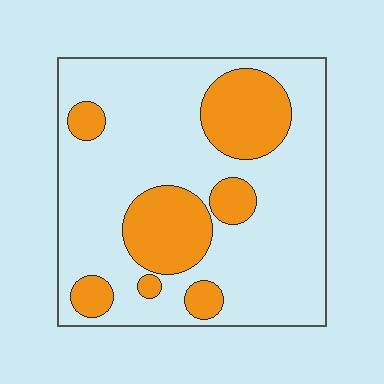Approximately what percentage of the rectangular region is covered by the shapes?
Approximately 25%.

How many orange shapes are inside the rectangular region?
7.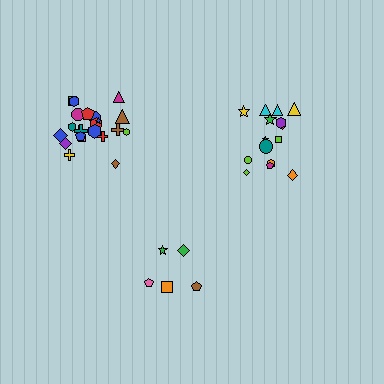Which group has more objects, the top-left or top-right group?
The top-left group.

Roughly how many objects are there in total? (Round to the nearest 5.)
Roughly 40 objects in total.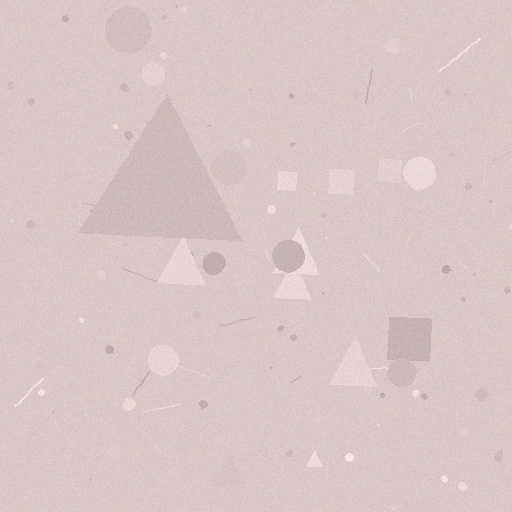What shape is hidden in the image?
A triangle is hidden in the image.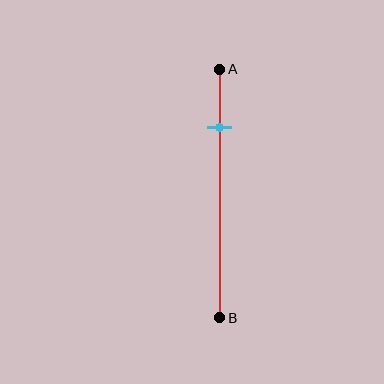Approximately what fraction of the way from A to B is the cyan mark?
The cyan mark is approximately 25% of the way from A to B.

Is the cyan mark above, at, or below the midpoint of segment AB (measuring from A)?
The cyan mark is above the midpoint of segment AB.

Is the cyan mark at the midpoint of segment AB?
No, the mark is at about 25% from A, not at the 50% midpoint.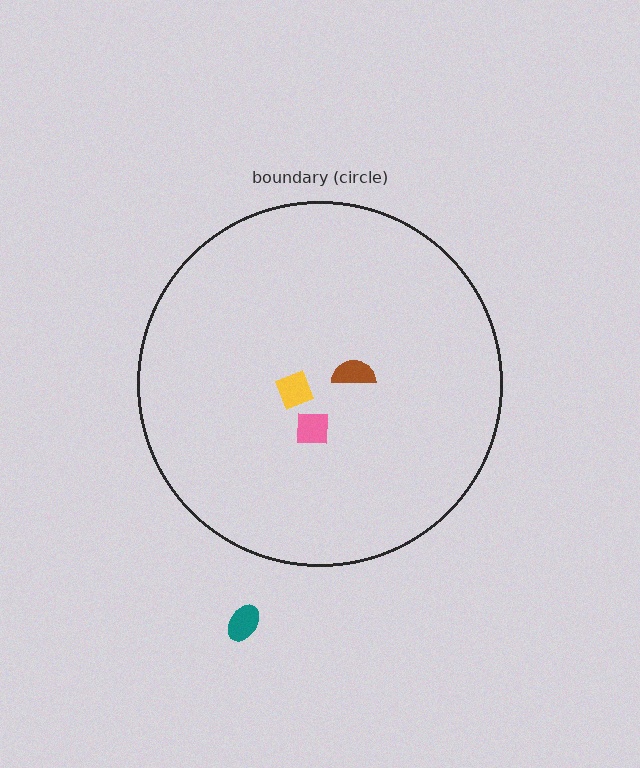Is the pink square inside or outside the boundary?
Inside.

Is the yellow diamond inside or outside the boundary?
Inside.